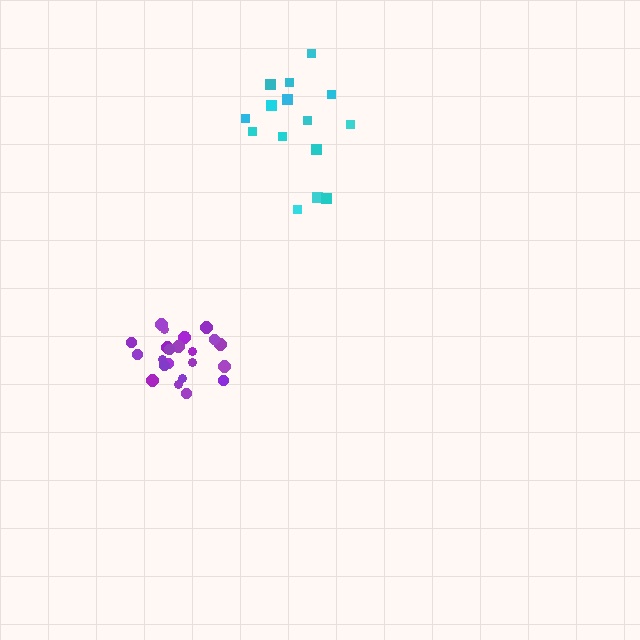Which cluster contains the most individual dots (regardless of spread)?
Purple (23).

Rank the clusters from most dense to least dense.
purple, cyan.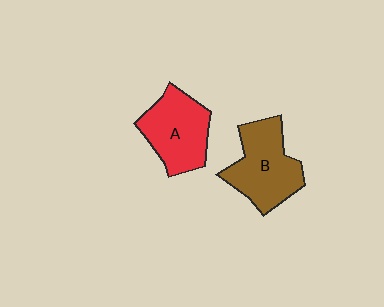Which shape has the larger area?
Shape B (brown).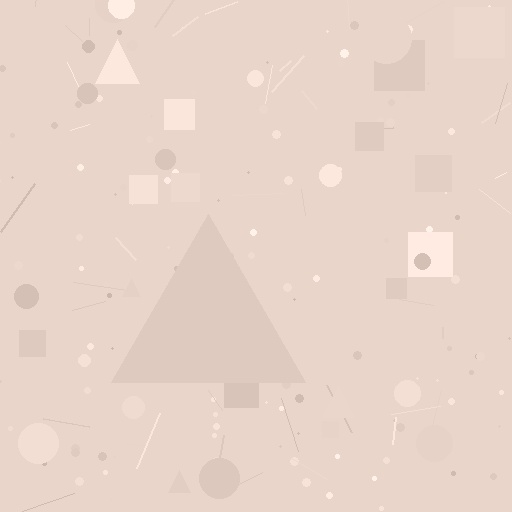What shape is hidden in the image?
A triangle is hidden in the image.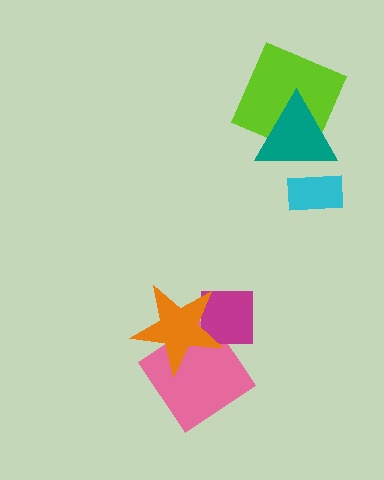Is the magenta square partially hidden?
Yes, it is partially covered by another shape.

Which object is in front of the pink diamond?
The orange star is in front of the pink diamond.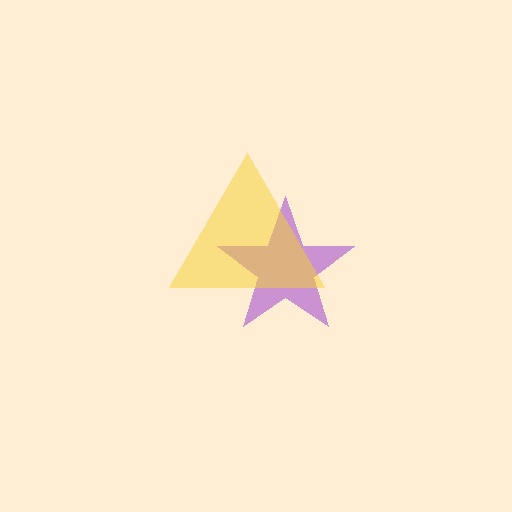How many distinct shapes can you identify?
There are 2 distinct shapes: a purple star, a yellow triangle.